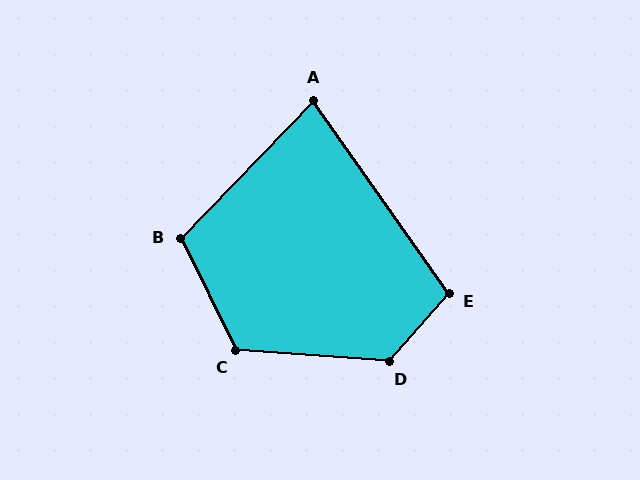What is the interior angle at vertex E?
Approximately 104 degrees (obtuse).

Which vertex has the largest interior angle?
D, at approximately 128 degrees.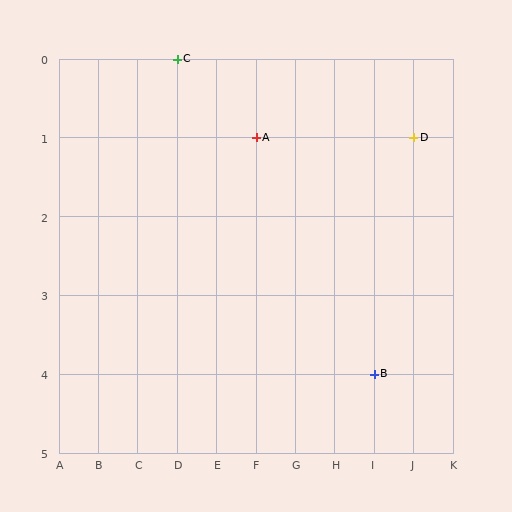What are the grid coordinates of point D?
Point D is at grid coordinates (J, 1).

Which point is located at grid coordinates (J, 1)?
Point D is at (J, 1).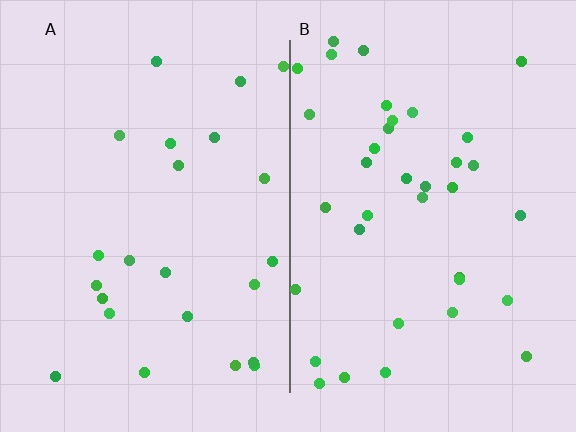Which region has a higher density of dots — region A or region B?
B (the right).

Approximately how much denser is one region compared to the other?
Approximately 1.6× — region B over region A.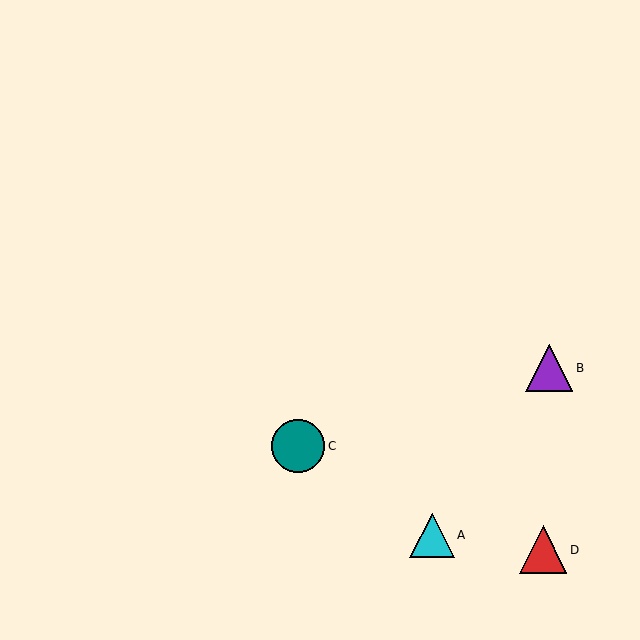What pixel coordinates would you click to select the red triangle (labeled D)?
Click at (543, 550) to select the red triangle D.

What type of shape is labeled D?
Shape D is a red triangle.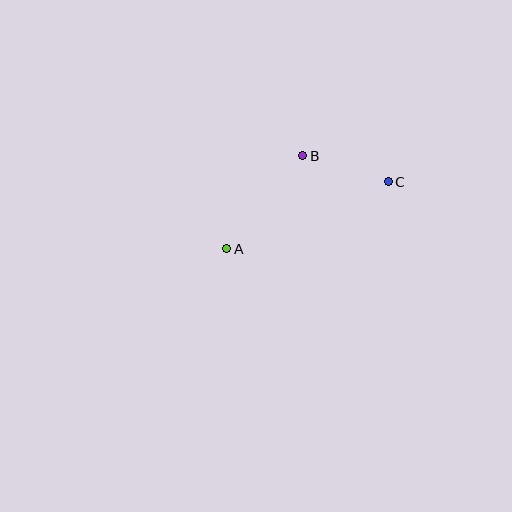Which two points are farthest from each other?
Points A and C are farthest from each other.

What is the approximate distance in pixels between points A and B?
The distance between A and B is approximately 120 pixels.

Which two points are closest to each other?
Points B and C are closest to each other.